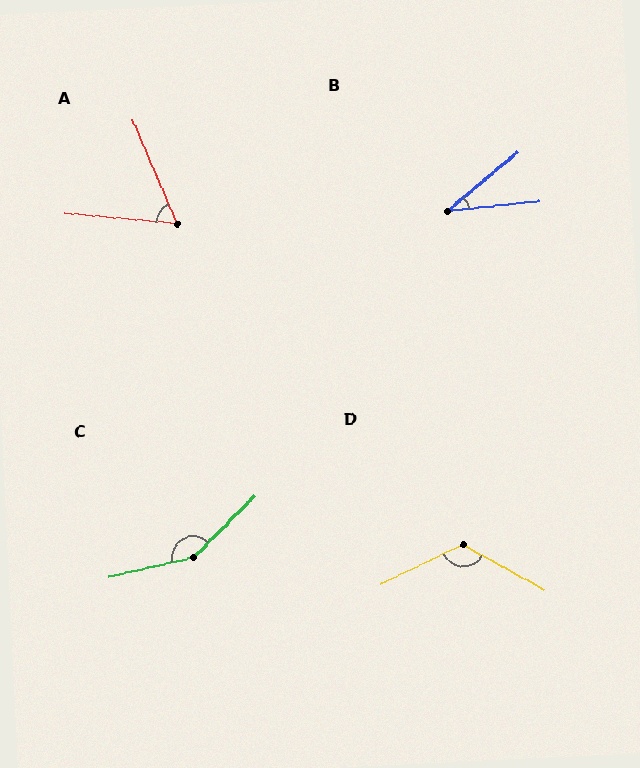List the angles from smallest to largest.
B (34°), A (62°), D (125°), C (148°).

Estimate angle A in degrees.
Approximately 62 degrees.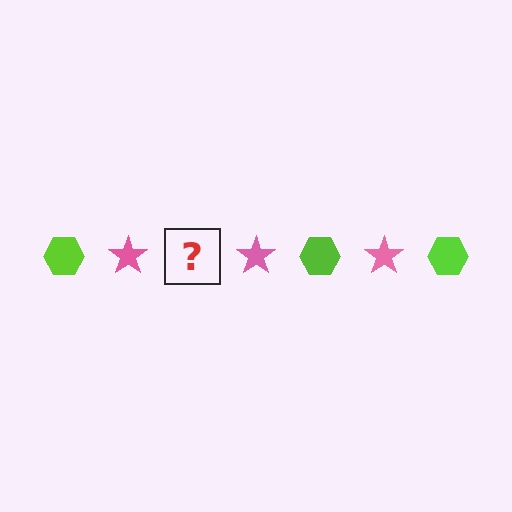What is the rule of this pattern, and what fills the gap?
The rule is that the pattern alternates between lime hexagon and pink star. The gap should be filled with a lime hexagon.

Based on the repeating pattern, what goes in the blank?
The blank should be a lime hexagon.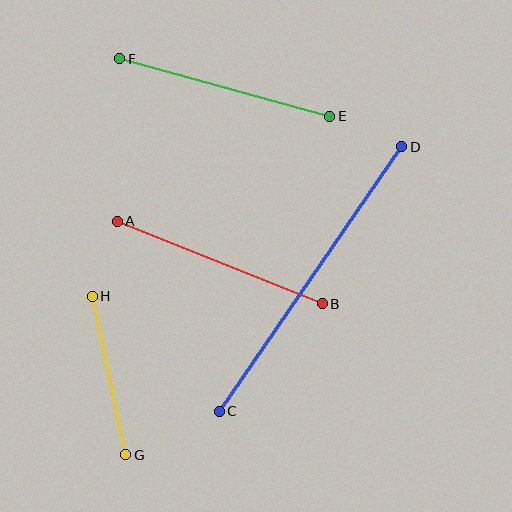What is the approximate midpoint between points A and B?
The midpoint is at approximately (220, 262) pixels.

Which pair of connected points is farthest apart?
Points C and D are farthest apart.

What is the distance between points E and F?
The distance is approximately 218 pixels.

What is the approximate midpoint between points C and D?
The midpoint is at approximately (311, 279) pixels.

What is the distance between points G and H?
The distance is approximately 162 pixels.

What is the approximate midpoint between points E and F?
The midpoint is at approximately (225, 87) pixels.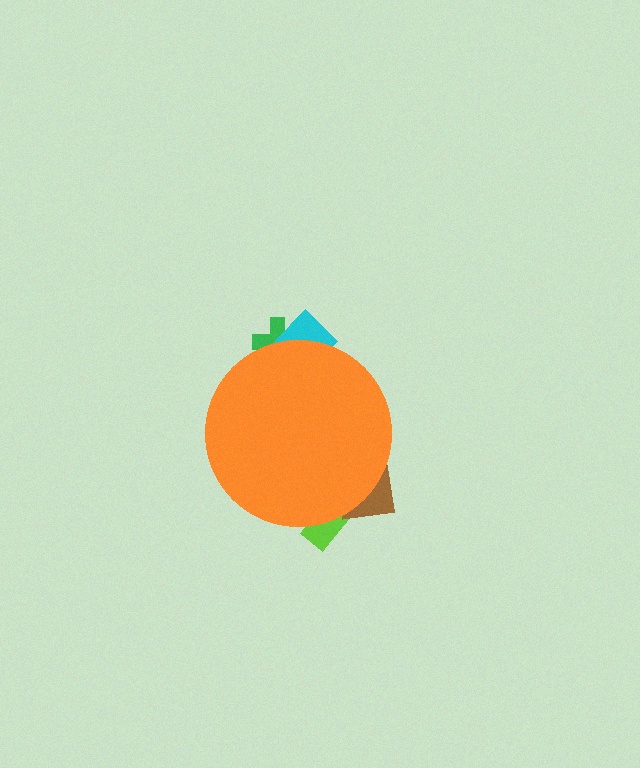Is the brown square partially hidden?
Yes, the brown square is partially hidden behind the orange circle.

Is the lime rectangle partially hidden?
Yes, the lime rectangle is partially hidden behind the orange circle.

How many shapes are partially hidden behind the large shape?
4 shapes are partially hidden.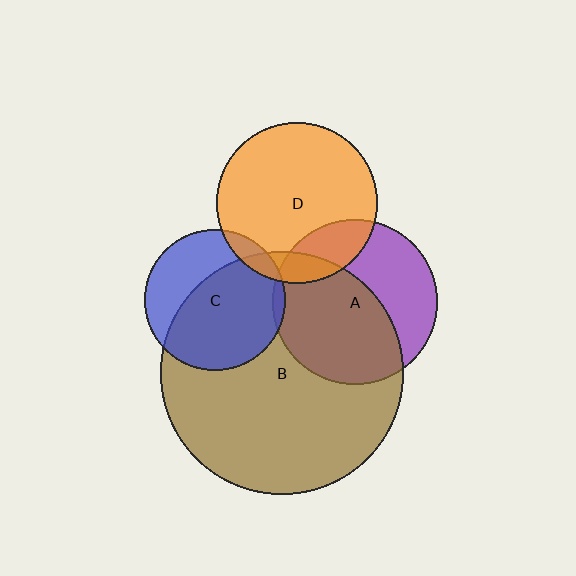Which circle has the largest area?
Circle B (brown).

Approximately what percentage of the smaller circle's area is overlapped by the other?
Approximately 5%.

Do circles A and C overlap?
Yes.